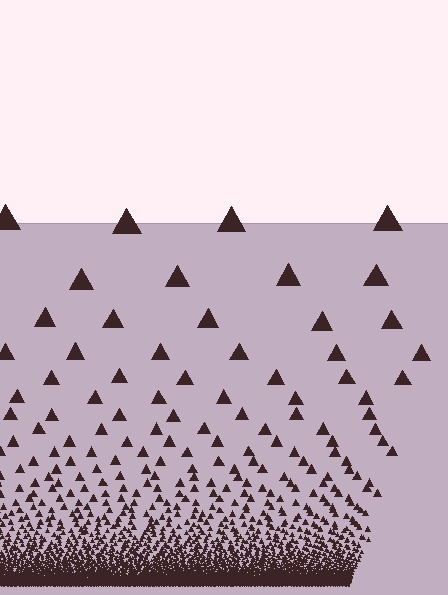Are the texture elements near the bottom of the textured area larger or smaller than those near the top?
Smaller. The gradient is inverted — elements near the bottom are smaller and denser.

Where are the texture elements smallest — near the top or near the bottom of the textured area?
Near the bottom.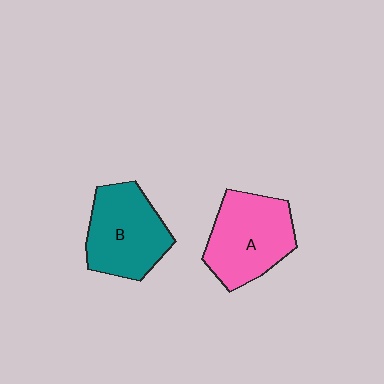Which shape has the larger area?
Shape A (pink).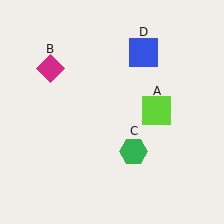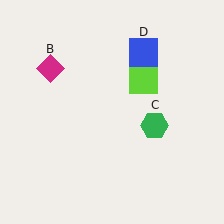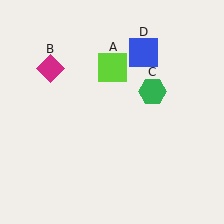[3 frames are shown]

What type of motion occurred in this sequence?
The lime square (object A), green hexagon (object C) rotated counterclockwise around the center of the scene.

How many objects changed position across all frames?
2 objects changed position: lime square (object A), green hexagon (object C).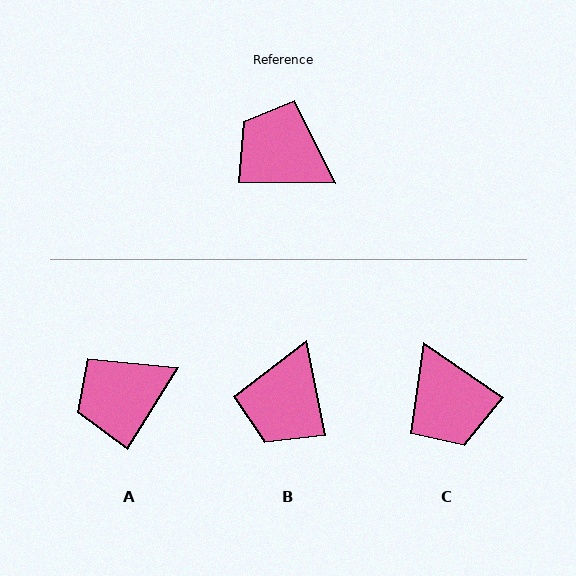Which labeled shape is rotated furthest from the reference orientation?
C, about 146 degrees away.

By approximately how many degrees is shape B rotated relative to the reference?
Approximately 102 degrees counter-clockwise.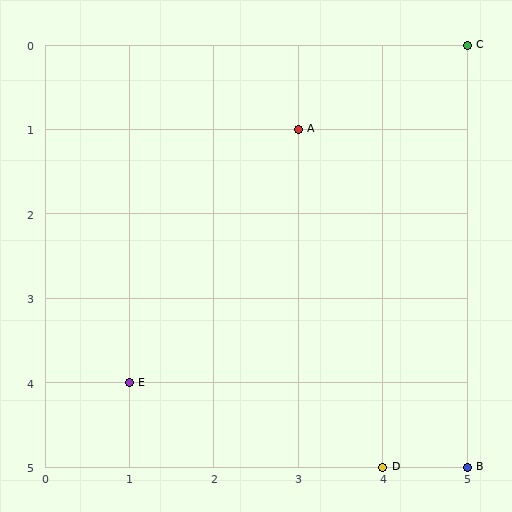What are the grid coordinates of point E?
Point E is at grid coordinates (1, 4).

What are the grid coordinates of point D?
Point D is at grid coordinates (4, 5).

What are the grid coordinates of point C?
Point C is at grid coordinates (5, 0).